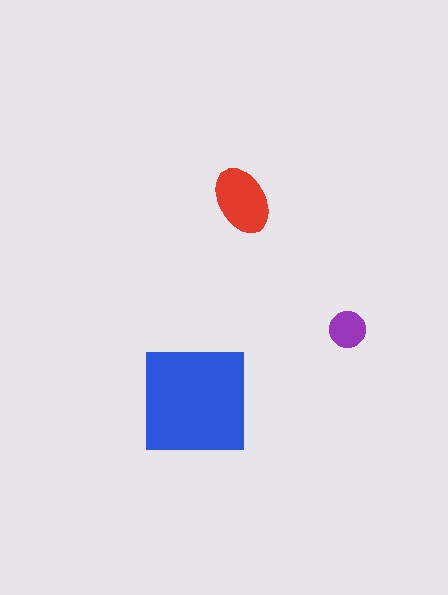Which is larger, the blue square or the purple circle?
The blue square.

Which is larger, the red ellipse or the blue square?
The blue square.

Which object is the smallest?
The purple circle.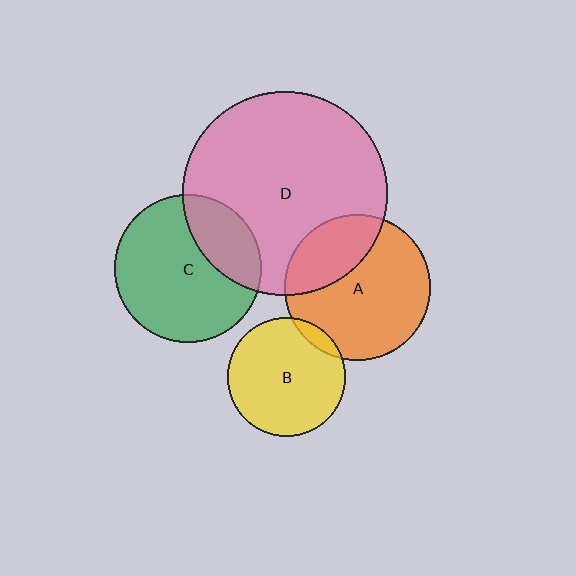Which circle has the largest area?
Circle D (pink).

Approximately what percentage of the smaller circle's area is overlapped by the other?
Approximately 5%.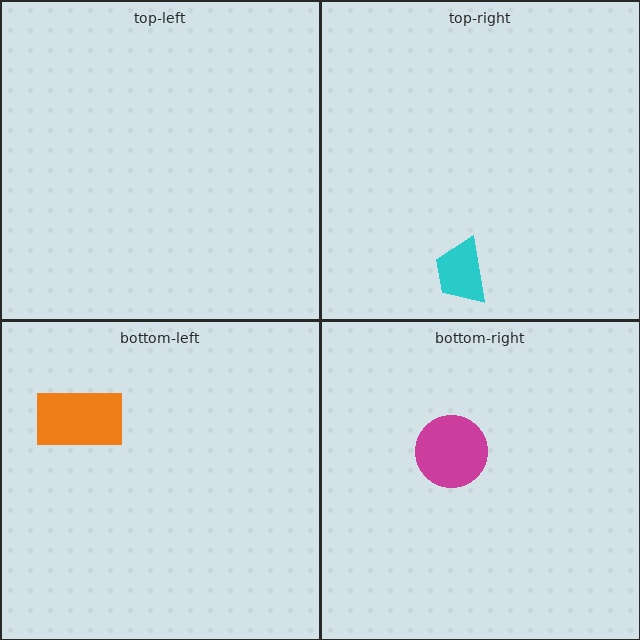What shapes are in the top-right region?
The cyan trapezoid.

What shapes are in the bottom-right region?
The magenta circle.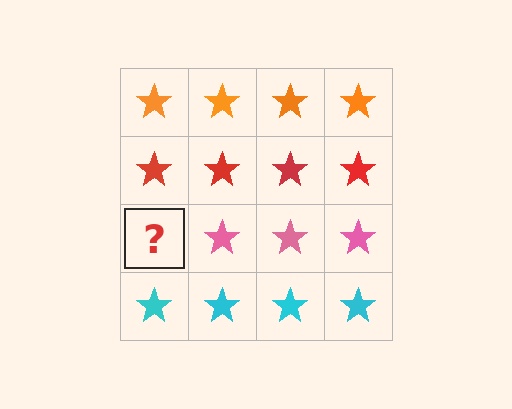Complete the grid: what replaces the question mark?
The question mark should be replaced with a pink star.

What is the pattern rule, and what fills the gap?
The rule is that each row has a consistent color. The gap should be filled with a pink star.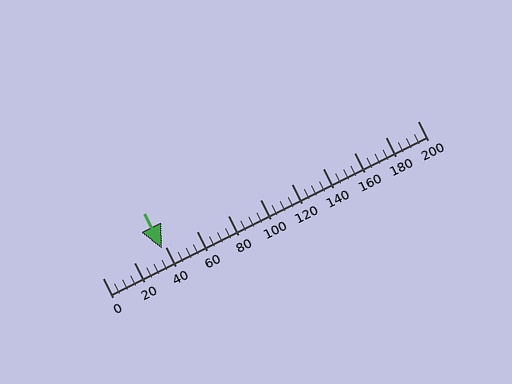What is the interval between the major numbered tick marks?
The major tick marks are spaced 20 units apart.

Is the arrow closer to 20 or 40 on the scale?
The arrow is closer to 40.